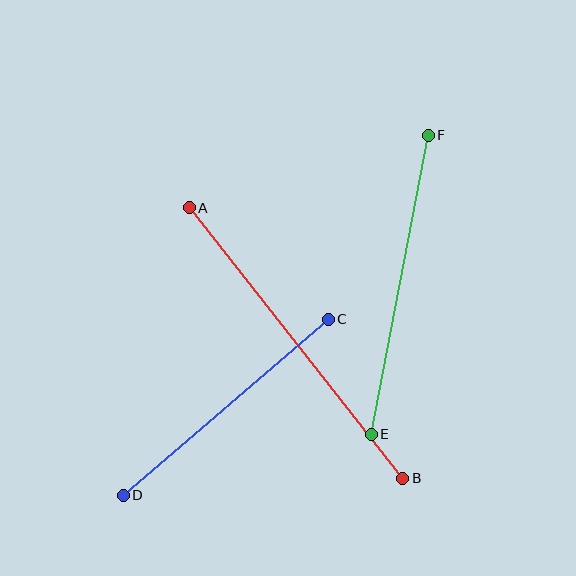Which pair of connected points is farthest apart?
Points A and B are farthest apart.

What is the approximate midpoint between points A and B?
The midpoint is at approximately (296, 343) pixels.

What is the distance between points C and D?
The distance is approximately 270 pixels.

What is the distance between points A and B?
The distance is approximately 345 pixels.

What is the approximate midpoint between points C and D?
The midpoint is at approximately (226, 407) pixels.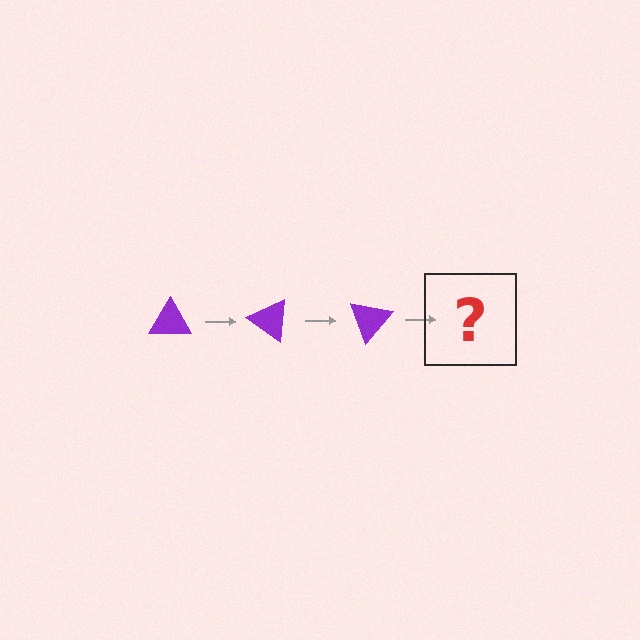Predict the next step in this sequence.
The next step is a purple triangle rotated 105 degrees.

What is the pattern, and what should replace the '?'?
The pattern is that the triangle rotates 35 degrees each step. The '?' should be a purple triangle rotated 105 degrees.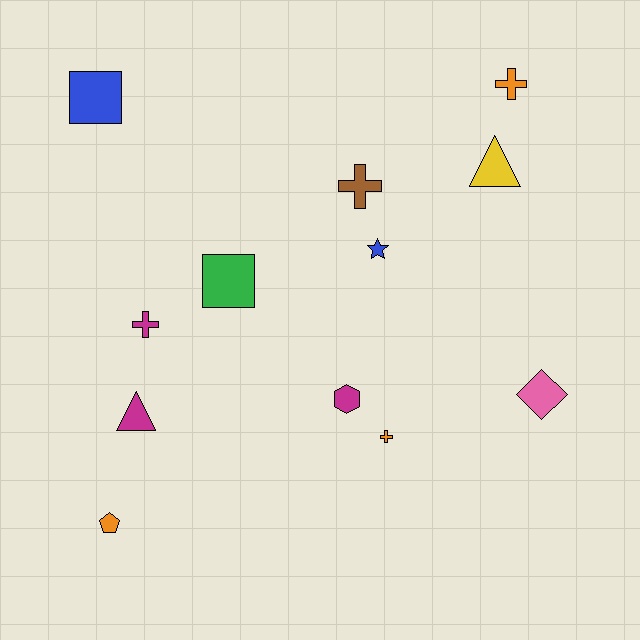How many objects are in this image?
There are 12 objects.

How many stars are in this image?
There is 1 star.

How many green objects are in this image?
There is 1 green object.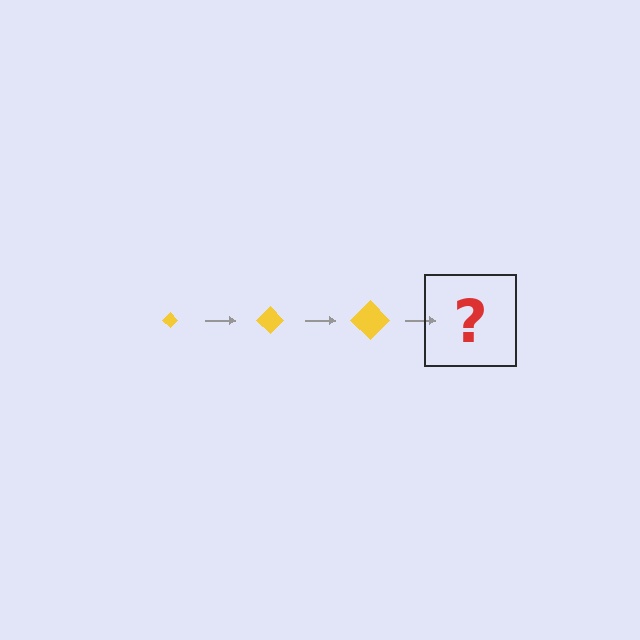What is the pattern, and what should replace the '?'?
The pattern is that the diamond gets progressively larger each step. The '?' should be a yellow diamond, larger than the previous one.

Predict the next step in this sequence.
The next step is a yellow diamond, larger than the previous one.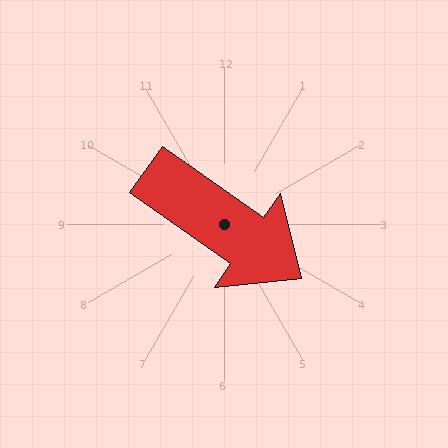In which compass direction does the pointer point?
Southeast.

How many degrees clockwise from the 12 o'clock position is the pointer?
Approximately 125 degrees.